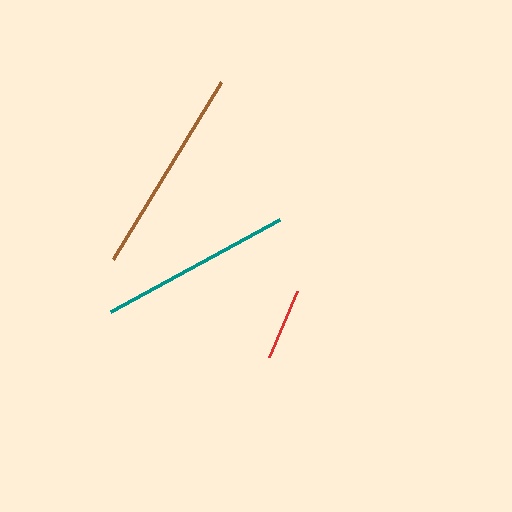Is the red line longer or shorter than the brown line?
The brown line is longer than the red line.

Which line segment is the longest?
The brown line is the longest at approximately 207 pixels.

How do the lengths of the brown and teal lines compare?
The brown and teal lines are approximately the same length.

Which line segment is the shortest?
The red line is the shortest at approximately 72 pixels.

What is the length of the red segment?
The red segment is approximately 72 pixels long.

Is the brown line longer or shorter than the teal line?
The brown line is longer than the teal line.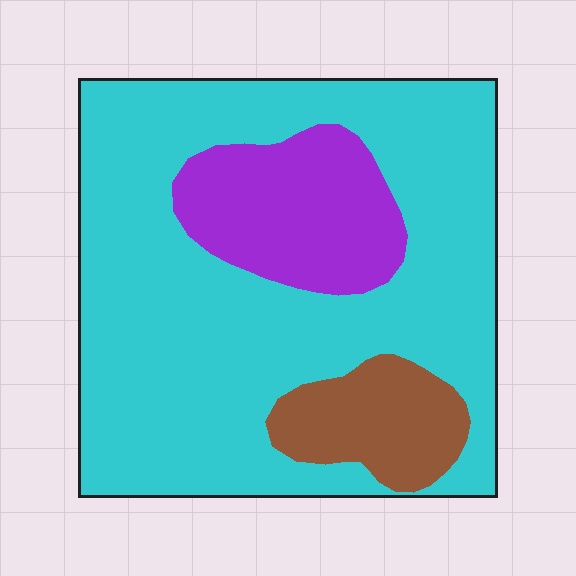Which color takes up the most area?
Cyan, at roughly 75%.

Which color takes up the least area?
Brown, at roughly 10%.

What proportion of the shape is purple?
Purple covers 17% of the shape.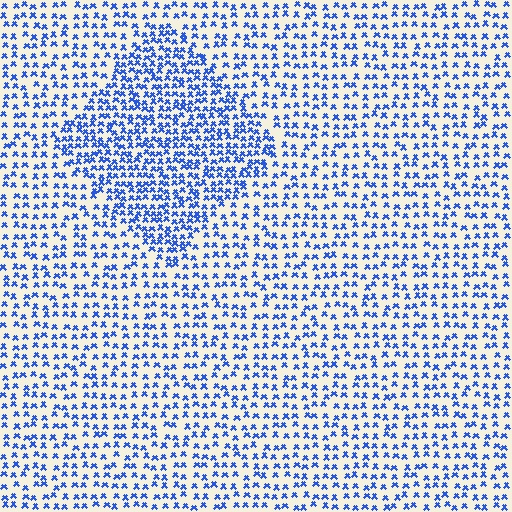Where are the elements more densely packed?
The elements are more densely packed inside the diamond boundary.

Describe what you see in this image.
The image contains small blue elements arranged at two different densities. A diamond-shaped region is visible where the elements are more densely packed than the surrounding area.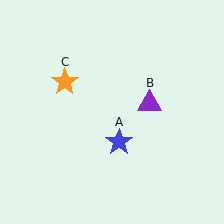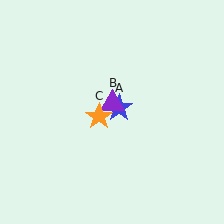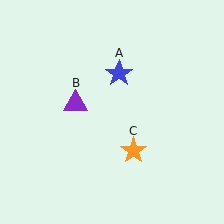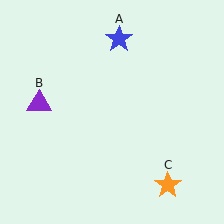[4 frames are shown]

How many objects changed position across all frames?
3 objects changed position: blue star (object A), purple triangle (object B), orange star (object C).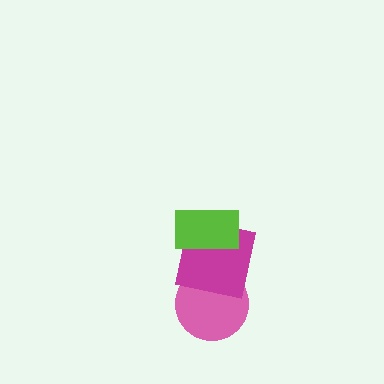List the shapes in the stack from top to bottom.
From top to bottom: the lime rectangle, the magenta square, the pink circle.